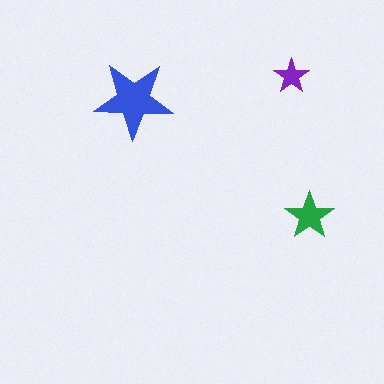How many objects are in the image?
There are 3 objects in the image.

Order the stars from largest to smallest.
the blue one, the green one, the purple one.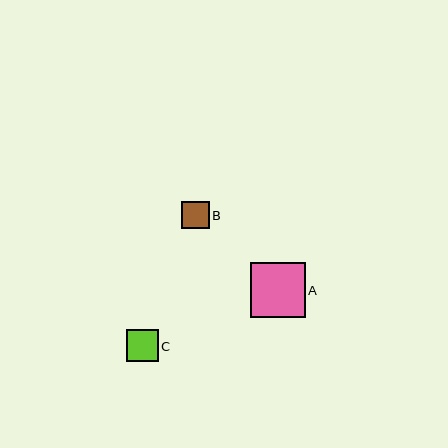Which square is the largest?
Square A is the largest with a size of approximately 55 pixels.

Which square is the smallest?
Square B is the smallest with a size of approximately 27 pixels.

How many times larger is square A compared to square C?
Square A is approximately 1.7 times the size of square C.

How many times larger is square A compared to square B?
Square A is approximately 2.0 times the size of square B.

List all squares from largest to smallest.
From largest to smallest: A, C, B.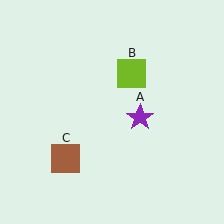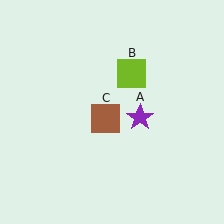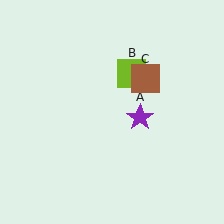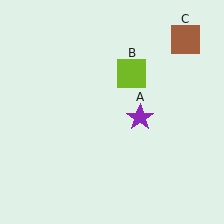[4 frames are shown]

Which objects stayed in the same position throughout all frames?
Purple star (object A) and lime square (object B) remained stationary.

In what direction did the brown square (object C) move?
The brown square (object C) moved up and to the right.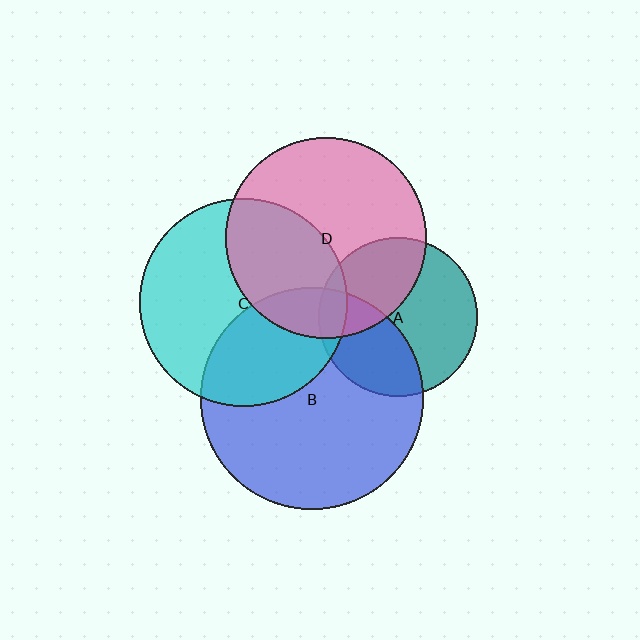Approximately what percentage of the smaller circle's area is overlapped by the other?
Approximately 10%.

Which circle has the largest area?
Circle B (blue).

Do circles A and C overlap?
Yes.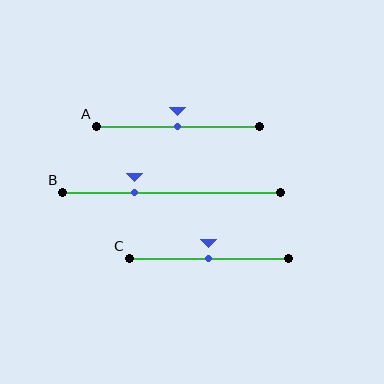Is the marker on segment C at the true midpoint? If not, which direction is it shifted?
Yes, the marker on segment C is at the true midpoint.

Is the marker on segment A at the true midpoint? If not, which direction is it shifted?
Yes, the marker on segment A is at the true midpoint.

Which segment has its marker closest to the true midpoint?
Segment A has its marker closest to the true midpoint.